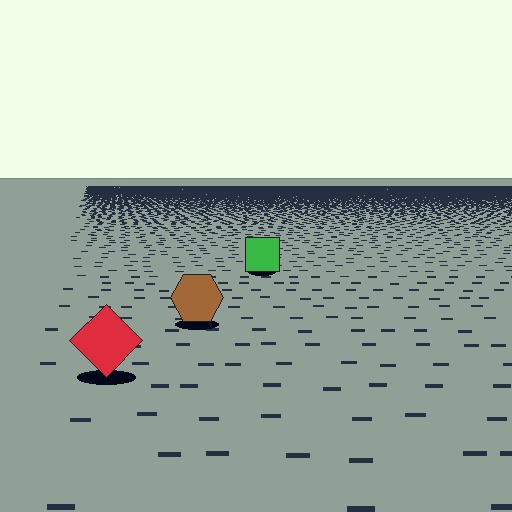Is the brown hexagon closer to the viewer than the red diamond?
No. The red diamond is closer — you can tell from the texture gradient: the ground texture is coarser near it.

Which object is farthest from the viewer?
The green square is farthest from the viewer. It appears smaller and the ground texture around it is denser.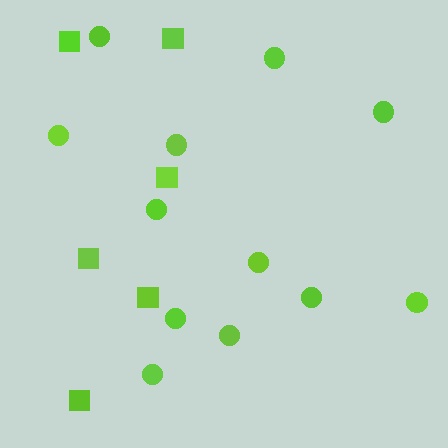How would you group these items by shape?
There are 2 groups: one group of circles (12) and one group of squares (6).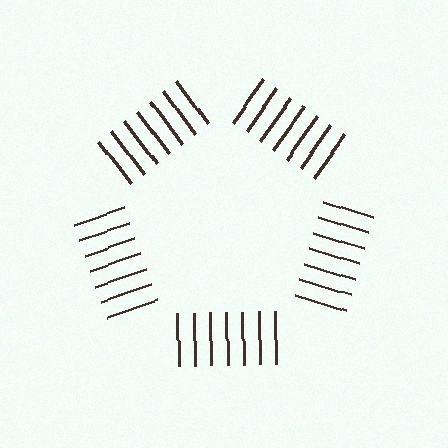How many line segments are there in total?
35 — 7 along each of the 5 edges.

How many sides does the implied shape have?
5 sides — the line-ends trace a pentagon.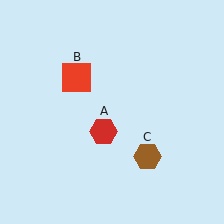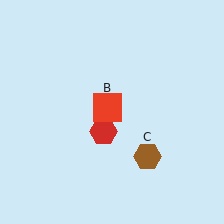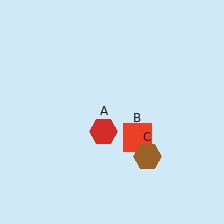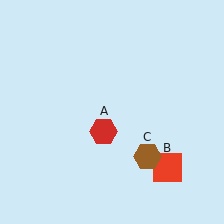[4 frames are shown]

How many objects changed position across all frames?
1 object changed position: red square (object B).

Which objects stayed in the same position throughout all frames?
Red hexagon (object A) and brown hexagon (object C) remained stationary.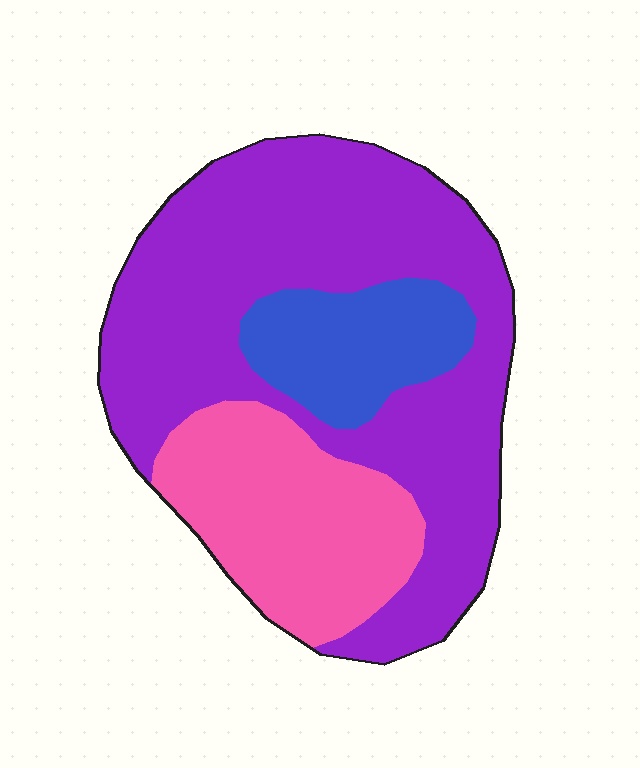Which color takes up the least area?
Blue, at roughly 15%.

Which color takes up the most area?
Purple, at roughly 60%.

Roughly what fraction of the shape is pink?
Pink covers roughly 25% of the shape.